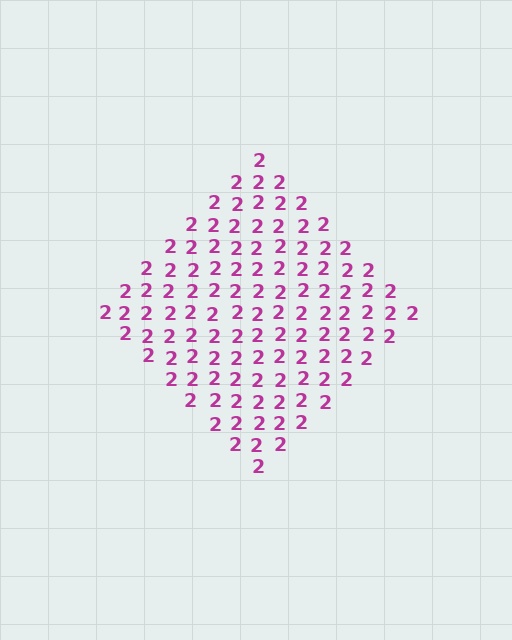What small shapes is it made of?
It is made of small digit 2's.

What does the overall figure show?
The overall figure shows a diamond.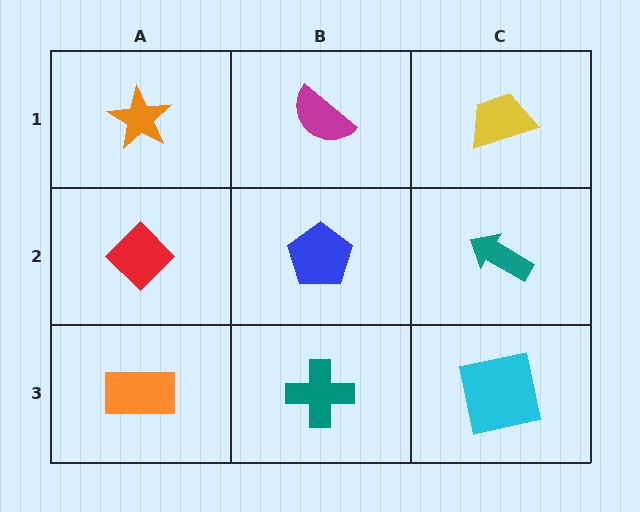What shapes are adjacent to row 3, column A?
A red diamond (row 2, column A), a teal cross (row 3, column B).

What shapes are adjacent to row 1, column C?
A teal arrow (row 2, column C), a magenta semicircle (row 1, column B).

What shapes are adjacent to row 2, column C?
A yellow trapezoid (row 1, column C), a cyan square (row 3, column C), a blue pentagon (row 2, column B).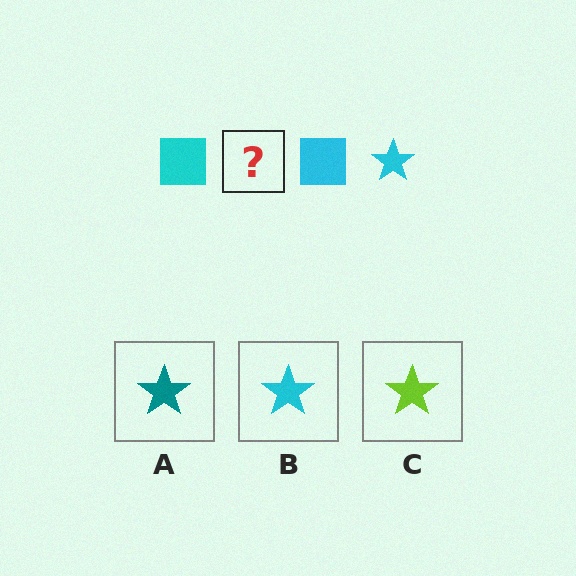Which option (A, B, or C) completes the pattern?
B.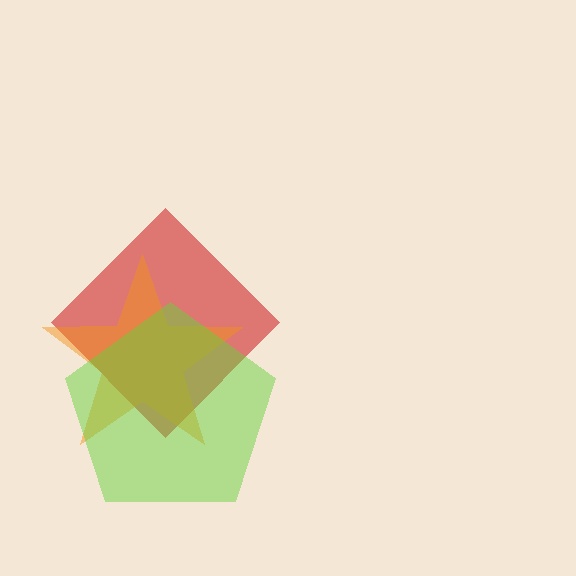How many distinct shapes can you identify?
There are 3 distinct shapes: a red diamond, an orange star, a lime pentagon.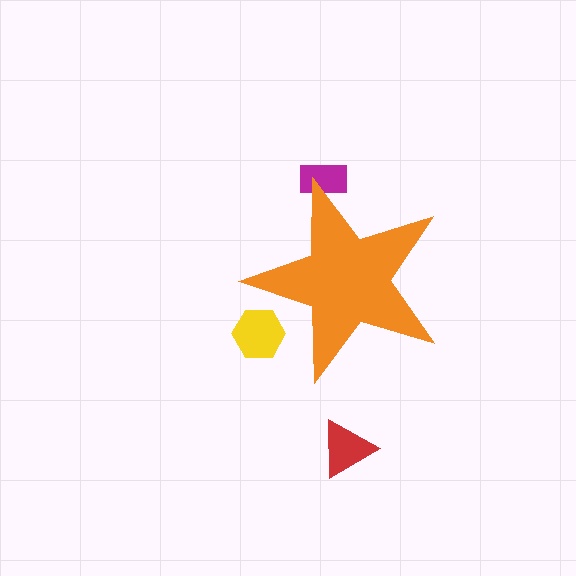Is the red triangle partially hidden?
No, the red triangle is fully visible.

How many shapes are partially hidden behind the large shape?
2 shapes are partially hidden.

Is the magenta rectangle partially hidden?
Yes, the magenta rectangle is partially hidden behind the orange star.